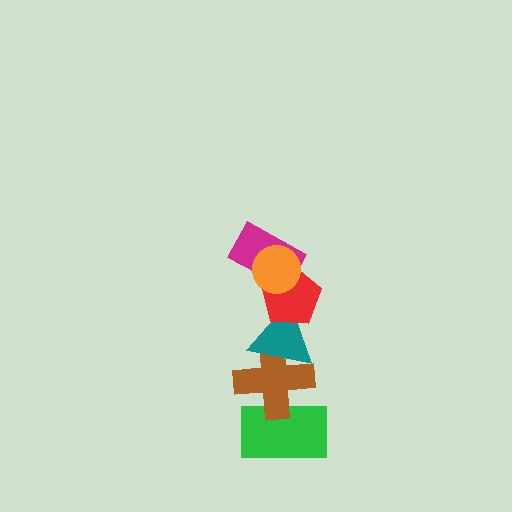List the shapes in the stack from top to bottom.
From top to bottom: the orange circle, the magenta rectangle, the red pentagon, the teal triangle, the brown cross, the green rectangle.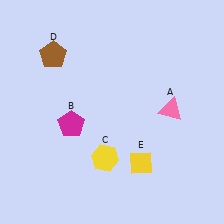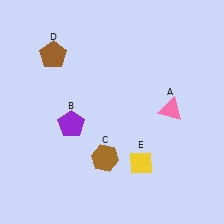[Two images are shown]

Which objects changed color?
B changed from magenta to purple. C changed from yellow to brown.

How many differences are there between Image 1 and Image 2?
There are 2 differences between the two images.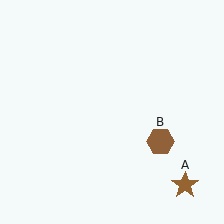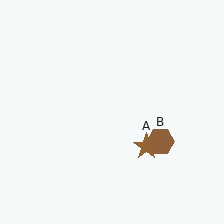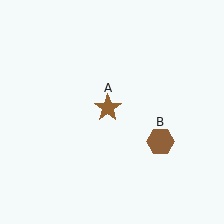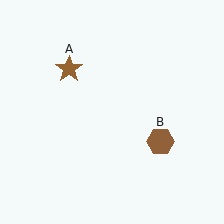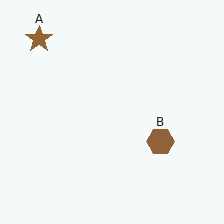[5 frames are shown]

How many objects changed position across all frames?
1 object changed position: brown star (object A).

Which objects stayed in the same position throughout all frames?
Brown hexagon (object B) remained stationary.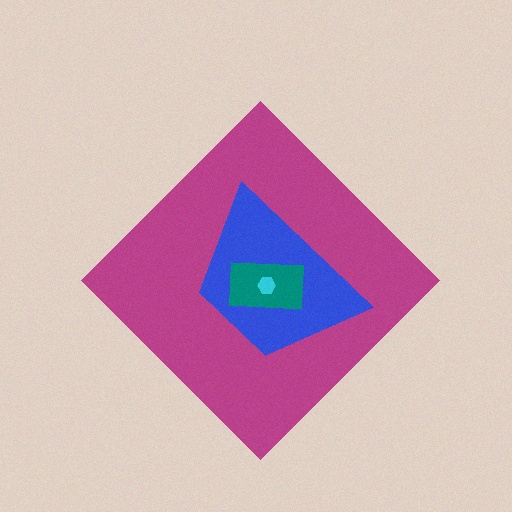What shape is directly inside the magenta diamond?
The blue trapezoid.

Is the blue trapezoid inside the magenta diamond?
Yes.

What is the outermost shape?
The magenta diamond.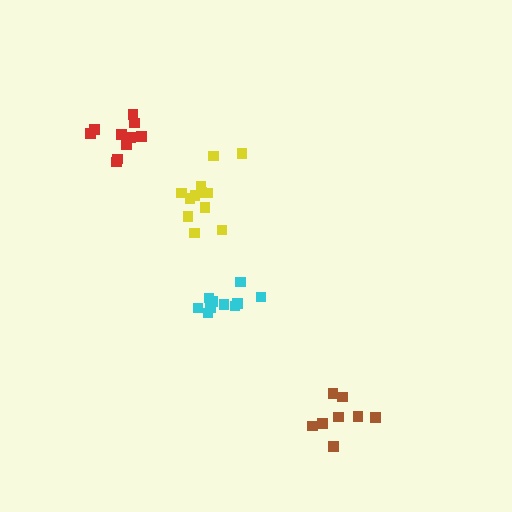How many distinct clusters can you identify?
There are 4 distinct clusters.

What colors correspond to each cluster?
The clusters are colored: red, brown, yellow, cyan.